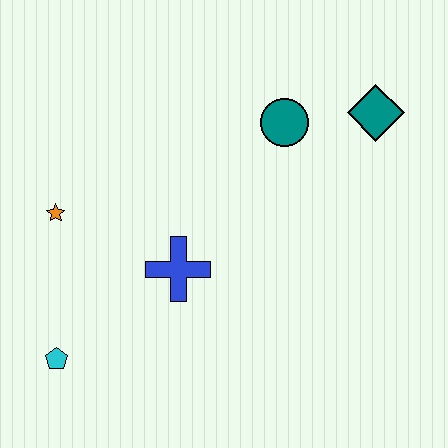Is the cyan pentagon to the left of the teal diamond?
Yes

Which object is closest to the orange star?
The blue cross is closest to the orange star.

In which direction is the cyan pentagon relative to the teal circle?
The cyan pentagon is below the teal circle.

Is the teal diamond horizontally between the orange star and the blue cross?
No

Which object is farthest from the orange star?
The teal diamond is farthest from the orange star.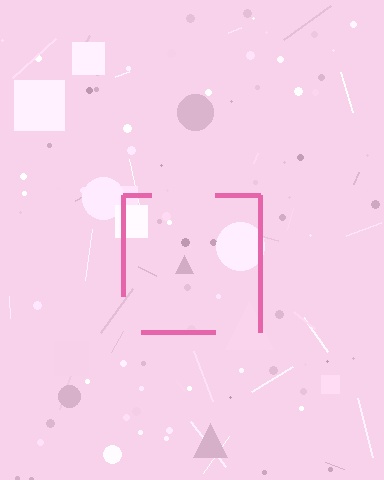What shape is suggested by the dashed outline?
The dashed outline suggests a square.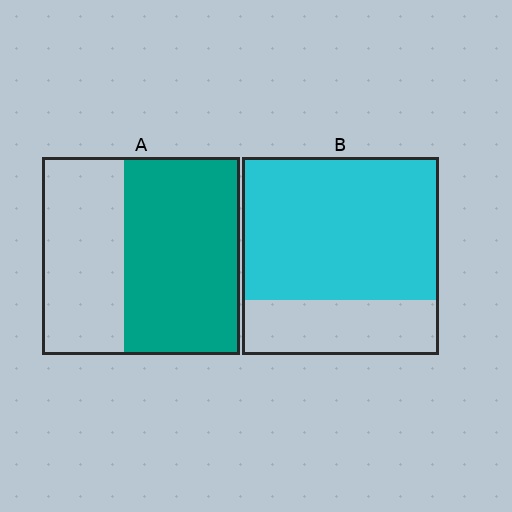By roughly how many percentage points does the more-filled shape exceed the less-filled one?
By roughly 15 percentage points (B over A).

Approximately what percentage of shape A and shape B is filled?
A is approximately 60% and B is approximately 70%.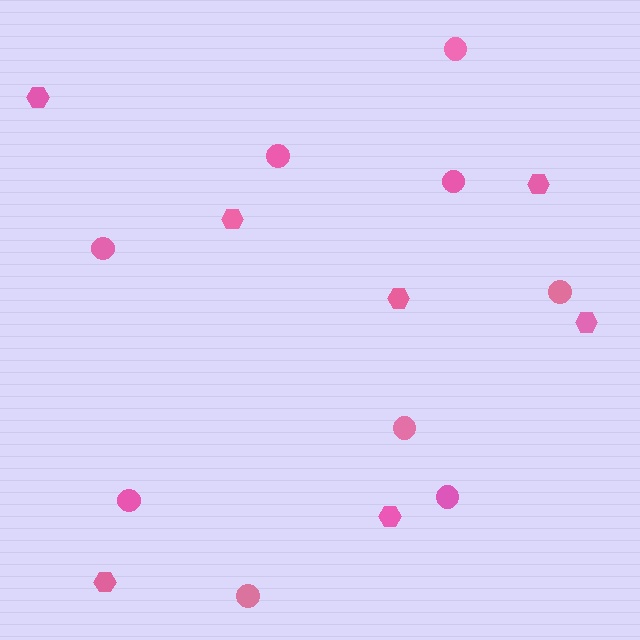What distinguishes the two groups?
There are 2 groups: one group of hexagons (7) and one group of circles (9).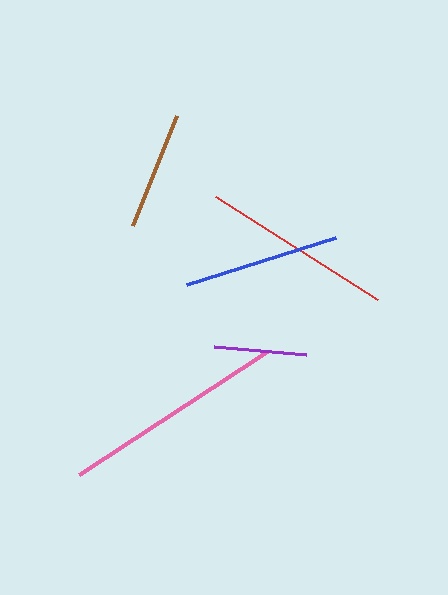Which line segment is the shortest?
The purple line is the shortest at approximately 92 pixels.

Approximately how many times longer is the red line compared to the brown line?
The red line is approximately 1.6 times the length of the brown line.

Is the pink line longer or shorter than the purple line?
The pink line is longer than the purple line.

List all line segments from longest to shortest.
From longest to shortest: pink, red, blue, brown, purple.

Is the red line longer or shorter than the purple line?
The red line is longer than the purple line.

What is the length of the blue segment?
The blue segment is approximately 157 pixels long.